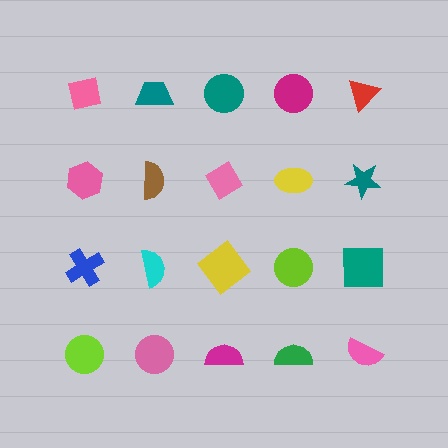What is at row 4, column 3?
A magenta semicircle.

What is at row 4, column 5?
A pink semicircle.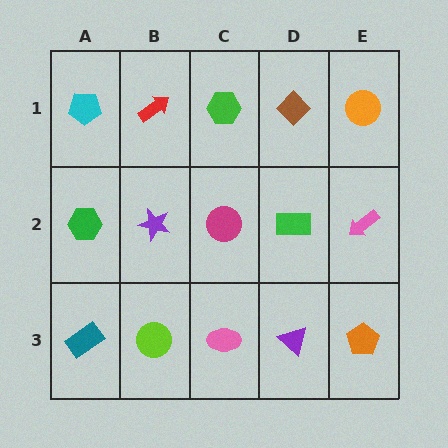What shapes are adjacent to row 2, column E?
An orange circle (row 1, column E), an orange pentagon (row 3, column E), a green rectangle (row 2, column D).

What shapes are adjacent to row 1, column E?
A pink arrow (row 2, column E), a brown diamond (row 1, column D).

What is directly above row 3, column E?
A pink arrow.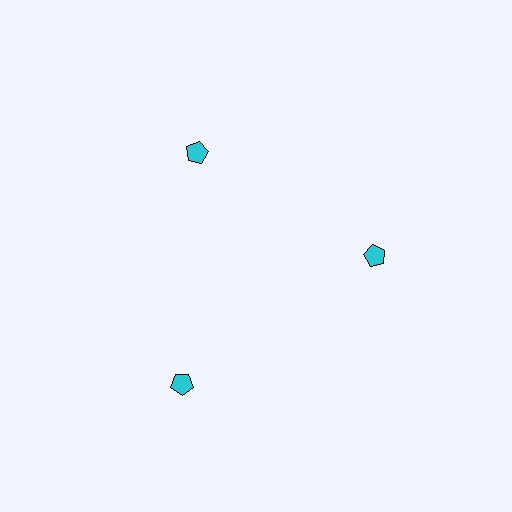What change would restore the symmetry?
The symmetry would be restored by moving it inward, back onto the ring so that all 3 pentagons sit at equal angles and equal distance from the center.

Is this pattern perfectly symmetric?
No. The 3 cyan pentagons are arranged in a ring, but one element near the 7 o'clock position is pushed outward from the center, breaking the 3-fold rotational symmetry.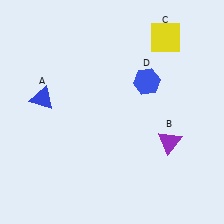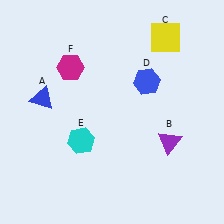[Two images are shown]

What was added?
A cyan hexagon (E), a magenta hexagon (F) were added in Image 2.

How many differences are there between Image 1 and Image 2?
There are 2 differences between the two images.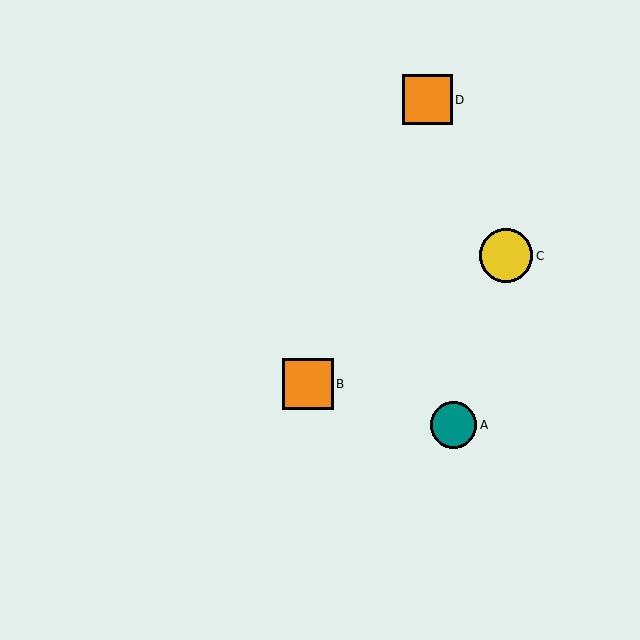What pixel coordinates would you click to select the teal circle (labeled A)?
Click at (454, 425) to select the teal circle A.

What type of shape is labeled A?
Shape A is a teal circle.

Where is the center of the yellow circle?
The center of the yellow circle is at (506, 256).